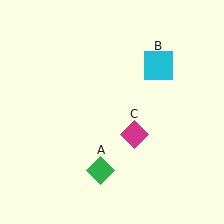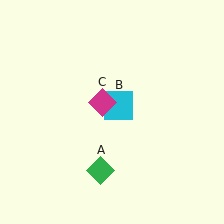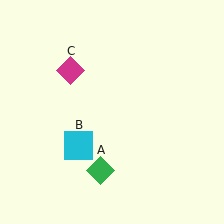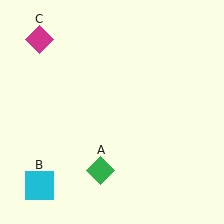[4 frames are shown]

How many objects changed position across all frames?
2 objects changed position: cyan square (object B), magenta diamond (object C).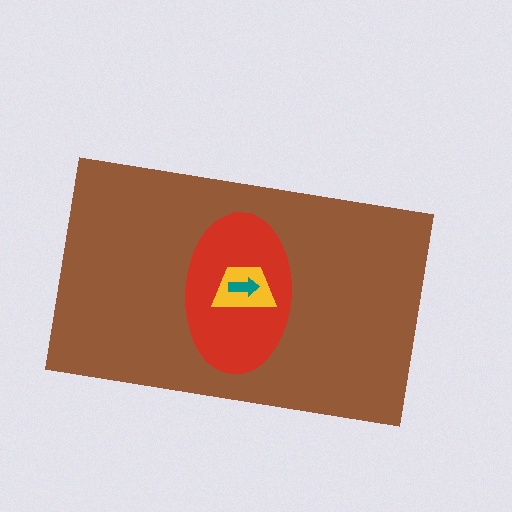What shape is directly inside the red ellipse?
The yellow trapezoid.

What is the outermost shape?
The brown rectangle.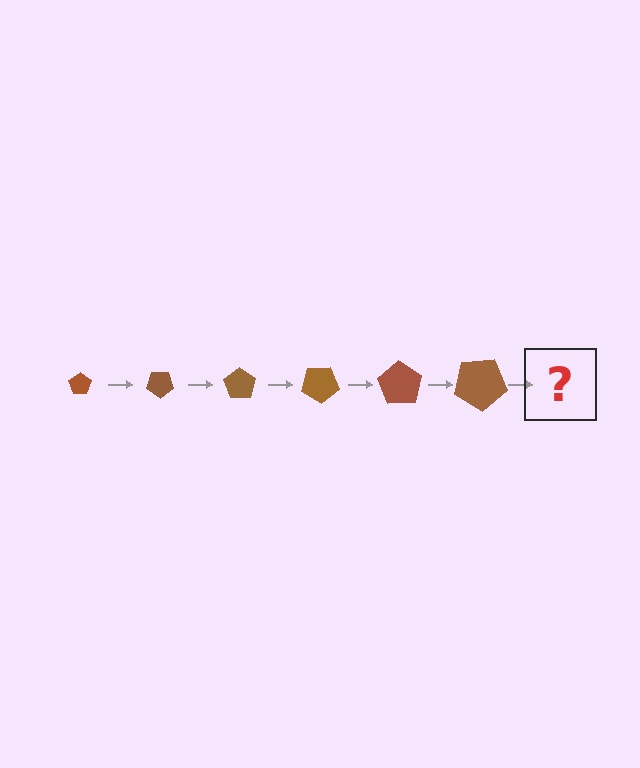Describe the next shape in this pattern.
It should be a pentagon, larger than the previous one and rotated 210 degrees from the start.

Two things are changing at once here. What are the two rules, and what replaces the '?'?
The two rules are that the pentagon grows larger each step and it rotates 35 degrees each step. The '?' should be a pentagon, larger than the previous one and rotated 210 degrees from the start.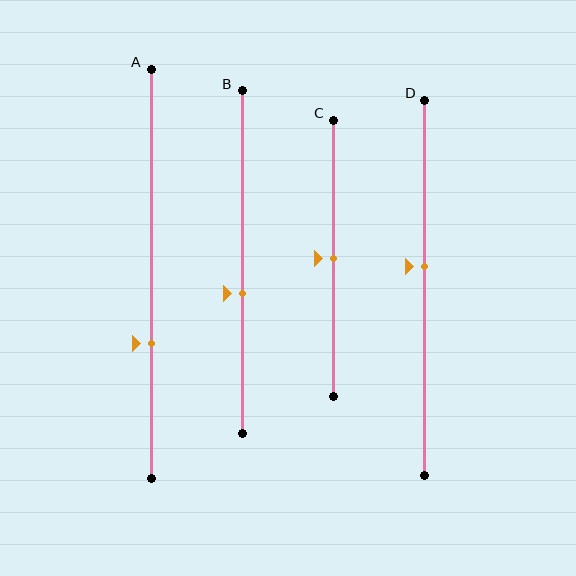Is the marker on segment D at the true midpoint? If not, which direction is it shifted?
No, the marker on segment D is shifted upward by about 6% of the segment length.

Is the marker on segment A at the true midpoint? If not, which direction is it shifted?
No, the marker on segment A is shifted downward by about 17% of the segment length.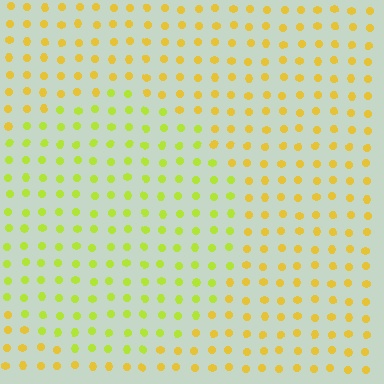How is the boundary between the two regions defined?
The boundary is defined purely by a slight shift in hue (about 30 degrees). Spacing, size, and orientation are identical on both sides.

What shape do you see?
I see a circle.